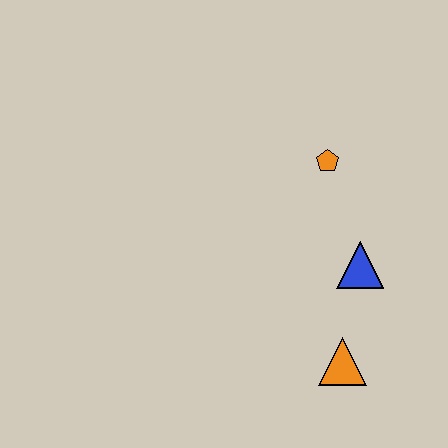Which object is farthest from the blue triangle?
The orange pentagon is farthest from the blue triangle.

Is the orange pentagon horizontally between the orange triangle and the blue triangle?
No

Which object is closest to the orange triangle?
The blue triangle is closest to the orange triangle.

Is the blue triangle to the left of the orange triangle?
No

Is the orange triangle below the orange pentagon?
Yes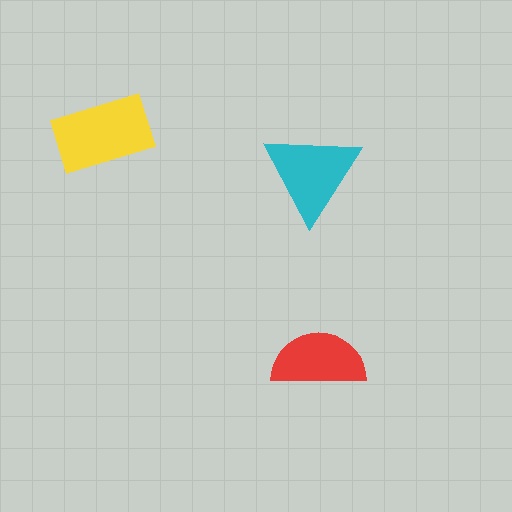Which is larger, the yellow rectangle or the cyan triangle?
The yellow rectangle.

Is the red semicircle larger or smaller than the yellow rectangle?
Smaller.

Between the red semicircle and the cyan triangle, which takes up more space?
The cyan triangle.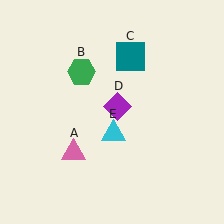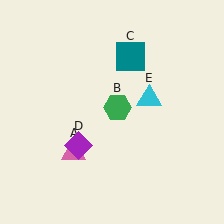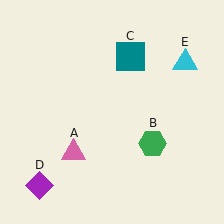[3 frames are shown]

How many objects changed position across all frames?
3 objects changed position: green hexagon (object B), purple diamond (object D), cyan triangle (object E).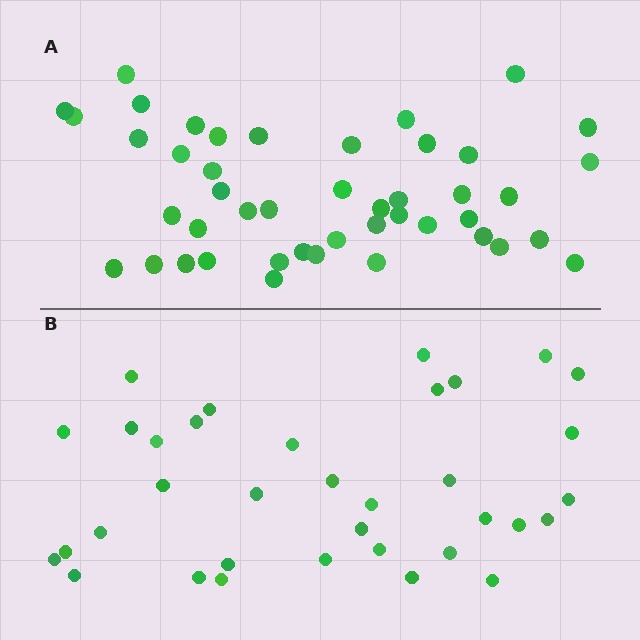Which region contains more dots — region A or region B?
Region A (the top region) has more dots.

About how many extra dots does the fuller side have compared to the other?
Region A has roughly 10 or so more dots than region B.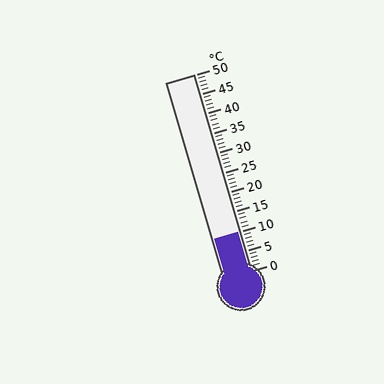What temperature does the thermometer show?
The thermometer shows approximately 10°C.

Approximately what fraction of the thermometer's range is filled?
The thermometer is filled to approximately 20% of its range.